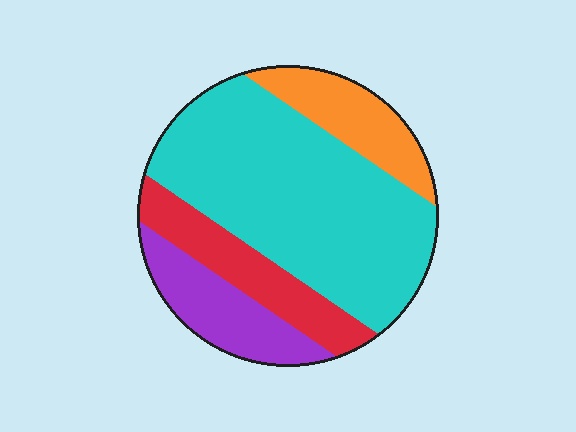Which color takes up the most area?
Cyan, at roughly 55%.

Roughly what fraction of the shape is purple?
Purple takes up less than a quarter of the shape.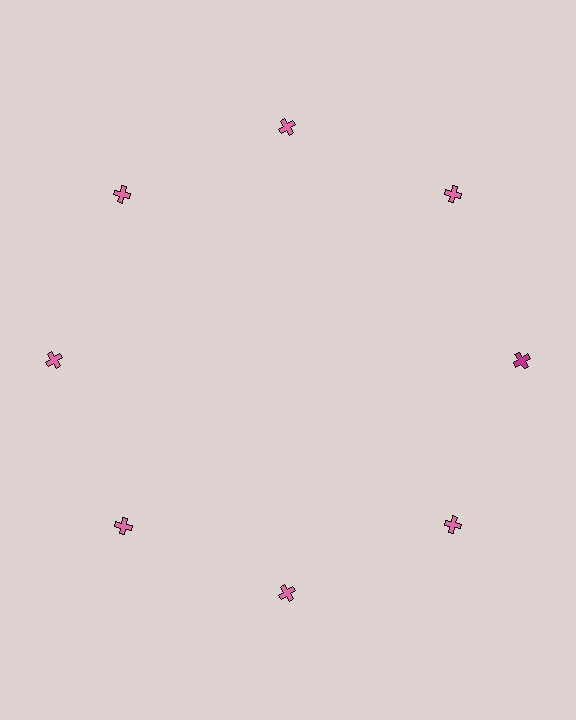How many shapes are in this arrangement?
There are 8 shapes arranged in a ring pattern.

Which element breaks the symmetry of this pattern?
The magenta cross at roughly the 3 o'clock position breaks the symmetry. All other shapes are pink crosses.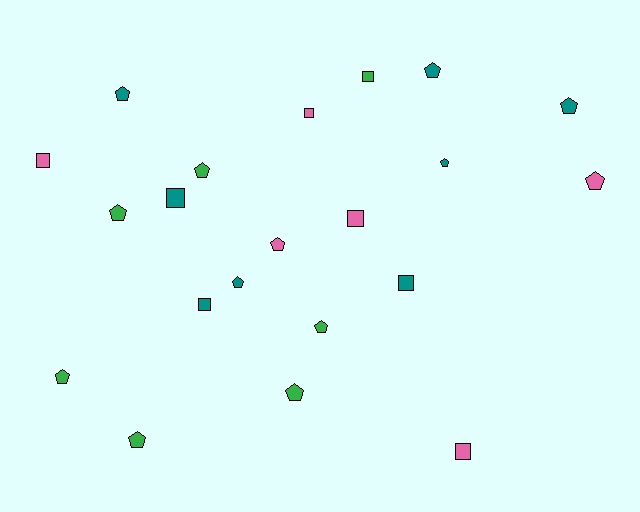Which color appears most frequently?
Teal, with 8 objects.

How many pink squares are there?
There are 4 pink squares.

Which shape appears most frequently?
Pentagon, with 13 objects.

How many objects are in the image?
There are 21 objects.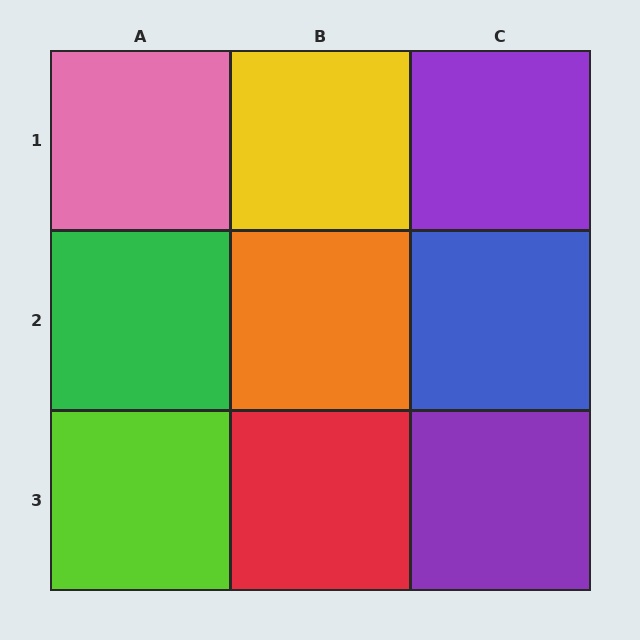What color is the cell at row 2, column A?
Green.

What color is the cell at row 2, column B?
Orange.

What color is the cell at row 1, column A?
Pink.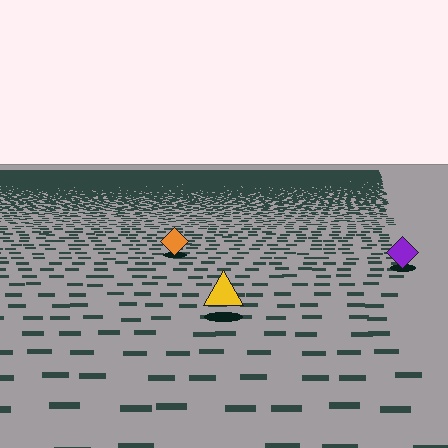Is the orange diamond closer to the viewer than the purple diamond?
No. The purple diamond is closer — you can tell from the texture gradient: the ground texture is coarser near it.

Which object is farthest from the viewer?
The orange diamond is farthest from the viewer. It appears smaller and the ground texture around it is denser.